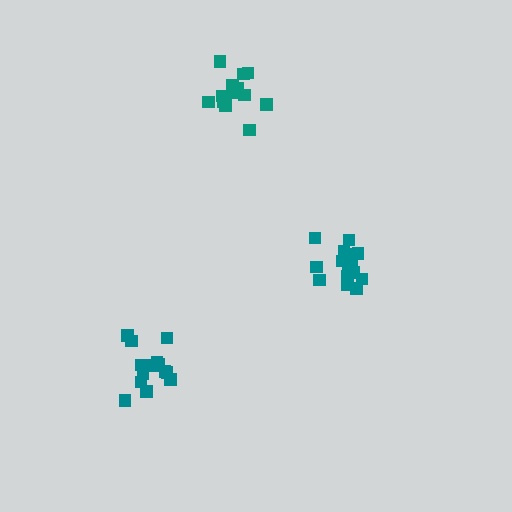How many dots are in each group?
Group 1: 14 dots, Group 2: 14 dots, Group 3: 16 dots (44 total).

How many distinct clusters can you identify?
There are 3 distinct clusters.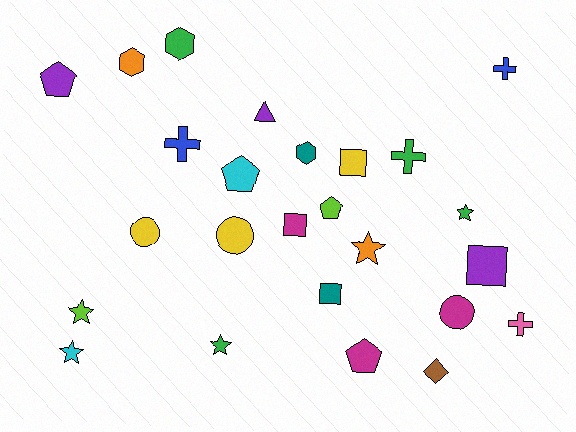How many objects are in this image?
There are 25 objects.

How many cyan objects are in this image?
There are 2 cyan objects.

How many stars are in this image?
There are 5 stars.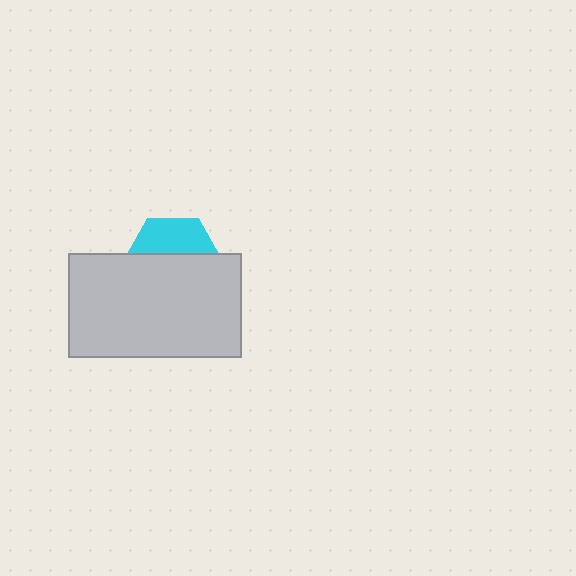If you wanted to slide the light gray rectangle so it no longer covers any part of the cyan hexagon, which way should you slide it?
Slide it down — that is the most direct way to separate the two shapes.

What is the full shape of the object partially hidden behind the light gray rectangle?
The partially hidden object is a cyan hexagon.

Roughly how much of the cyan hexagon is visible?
A small part of it is visible (roughly 38%).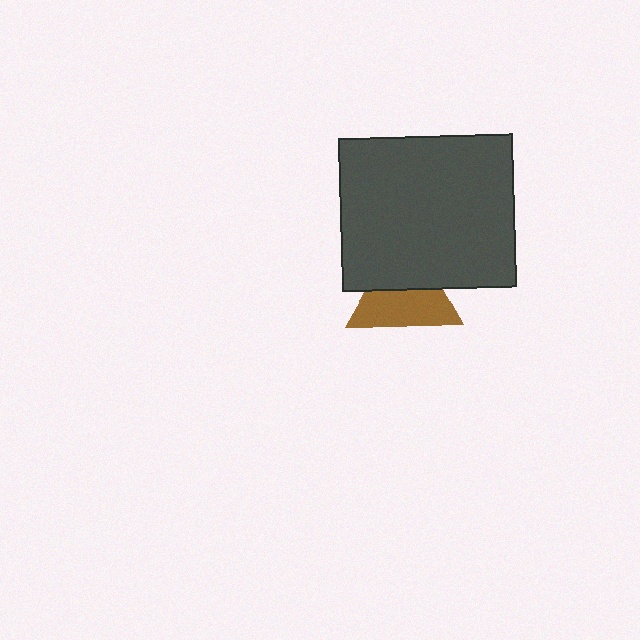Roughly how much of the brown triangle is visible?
About half of it is visible (roughly 57%).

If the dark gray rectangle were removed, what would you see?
You would see the complete brown triangle.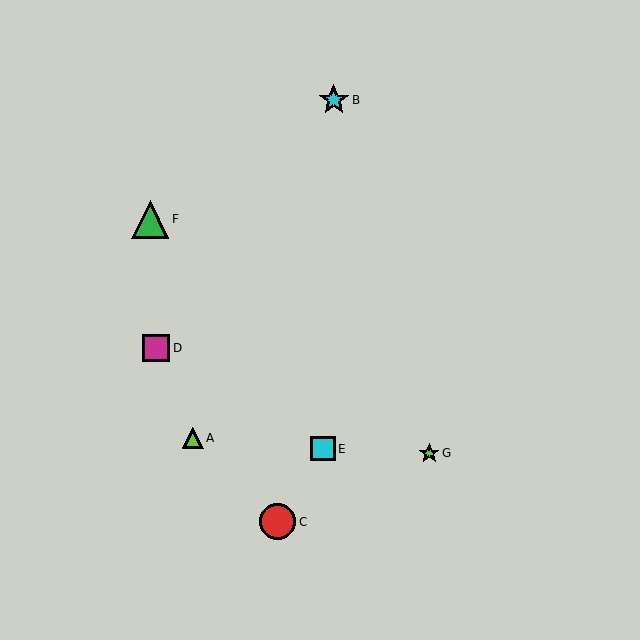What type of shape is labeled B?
Shape B is a cyan star.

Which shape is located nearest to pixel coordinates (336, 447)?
The cyan square (labeled E) at (323, 449) is nearest to that location.